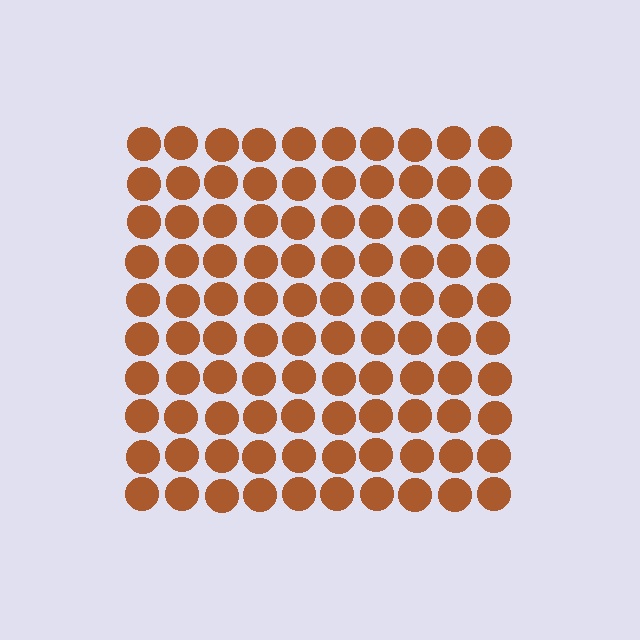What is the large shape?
The large shape is a square.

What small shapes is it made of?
It is made of small circles.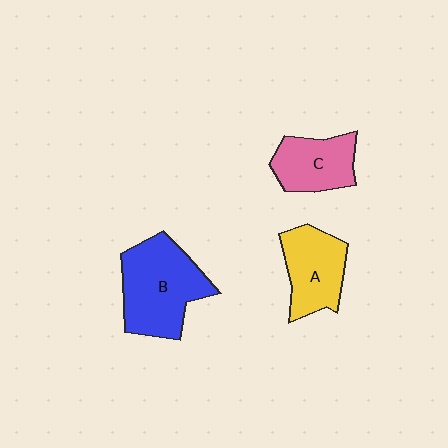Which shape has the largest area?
Shape B (blue).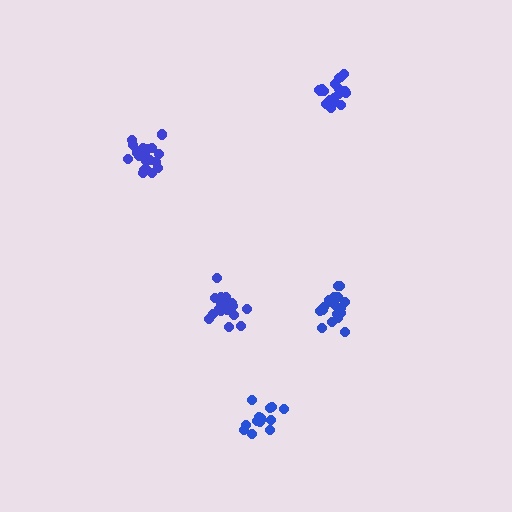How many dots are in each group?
Group 1: 20 dots, Group 2: 18 dots, Group 3: 20 dots, Group 4: 20 dots, Group 5: 15 dots (93 total).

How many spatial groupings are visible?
There are 5 spatial groupings.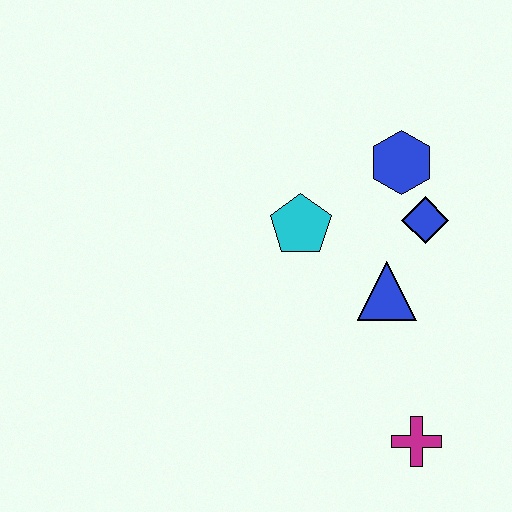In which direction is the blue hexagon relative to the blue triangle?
The blue hexagon is above the blue triangle.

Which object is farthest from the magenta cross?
The blue hexagon is farthest from the magenta cross.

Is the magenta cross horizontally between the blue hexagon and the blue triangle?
No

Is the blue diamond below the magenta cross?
No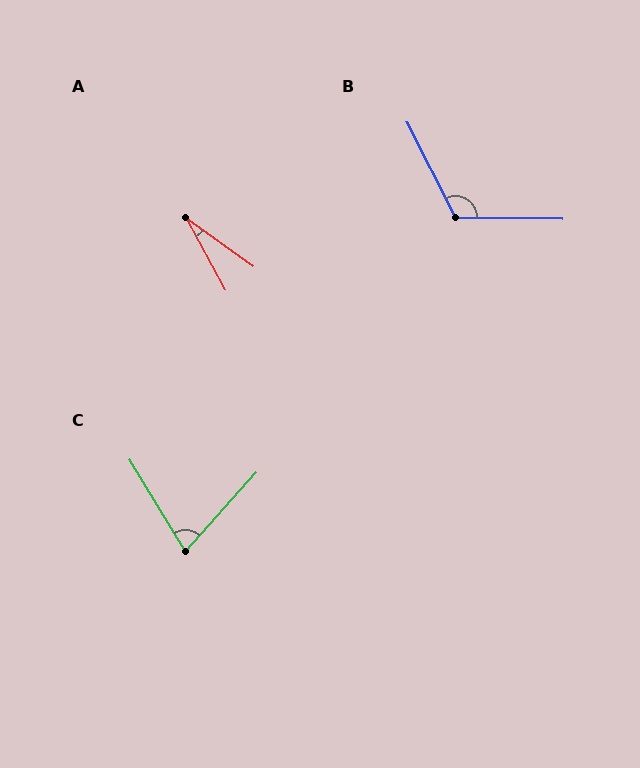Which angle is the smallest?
A, at approximately 26 degrees.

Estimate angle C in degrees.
Approximately 73 degrees.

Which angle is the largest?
B, at approximately 118 degrees.